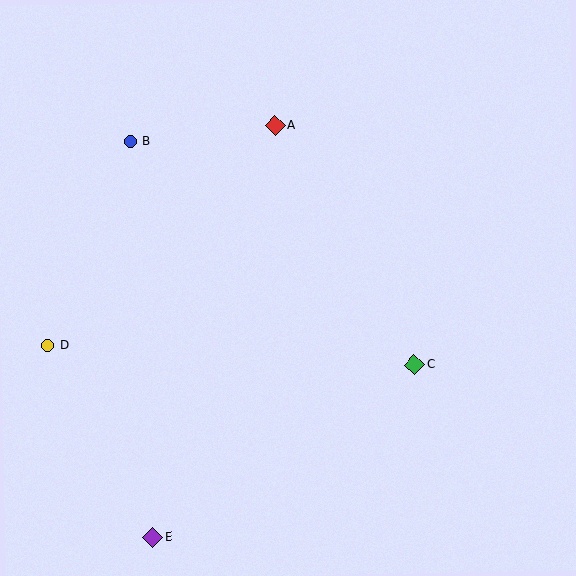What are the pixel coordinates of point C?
Point C is at (414, 365).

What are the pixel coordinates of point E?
Point E is at (153, 537).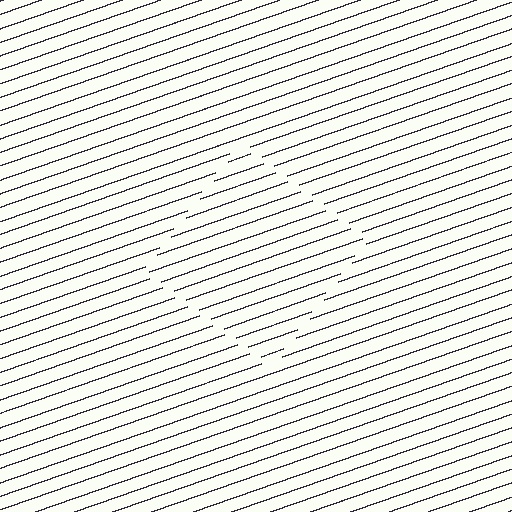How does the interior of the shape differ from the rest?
The interior of the shape contains the same grating, shifted by half a period — the contour is defined by the phase discontinuity where line-ends from the inner and outer gratings abut.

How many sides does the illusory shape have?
4 sides — the line-ends trace a square.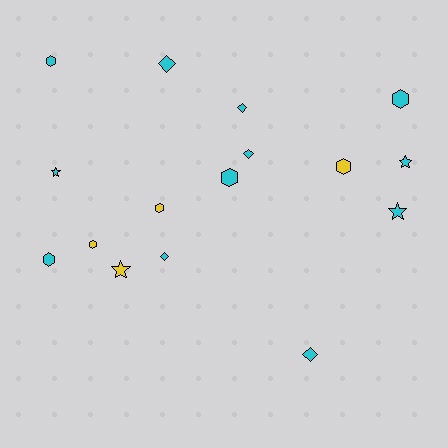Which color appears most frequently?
Cyan, with 12 objects.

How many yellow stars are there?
There is 1 yellow star.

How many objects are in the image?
There are 16 objects.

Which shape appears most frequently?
Hexagon, with 7 objects.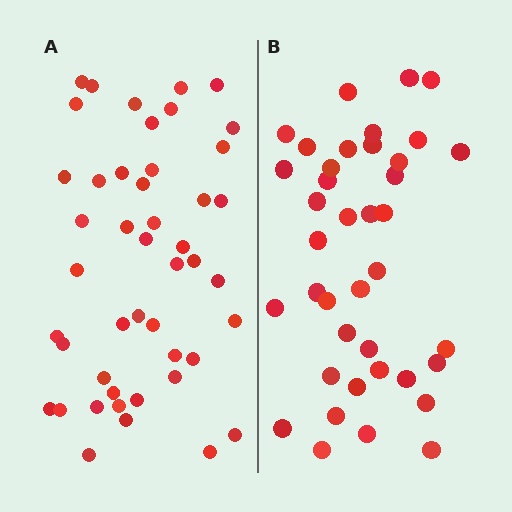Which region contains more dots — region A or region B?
Region A (the left region) has more dots.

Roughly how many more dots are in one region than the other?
Region A has roughly 8 or so more dots than region B.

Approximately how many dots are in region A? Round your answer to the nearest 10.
About 50 dots. (The exact count is 46, which rounds to 50.)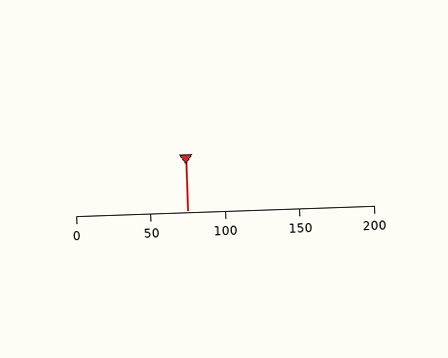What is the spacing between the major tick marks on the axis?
The major ticks are spaced 50 apart.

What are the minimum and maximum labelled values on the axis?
The axis runs from 0 to 200.